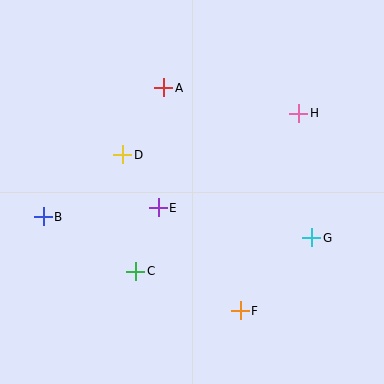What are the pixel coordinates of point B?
Point B is at (43, 217).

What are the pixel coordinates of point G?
Point G is at (312, 238).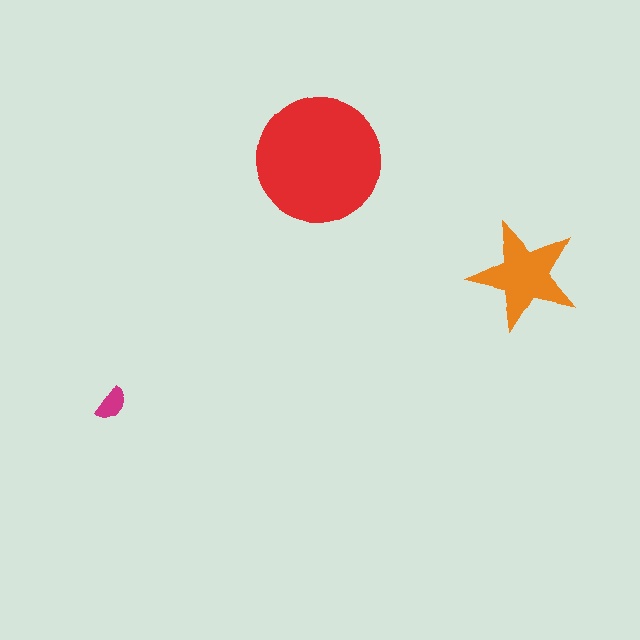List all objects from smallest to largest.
The magenta semicircle, the orange star, the red circle.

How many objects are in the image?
There are 3 objects in the image.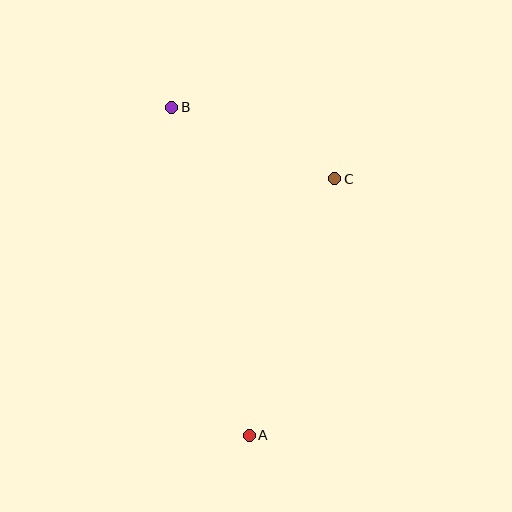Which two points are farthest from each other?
Points A and B are farthest from each other.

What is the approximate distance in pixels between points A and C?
The distance between A and C is approximately 270 pixels.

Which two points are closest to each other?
Points B and C are closest to each other.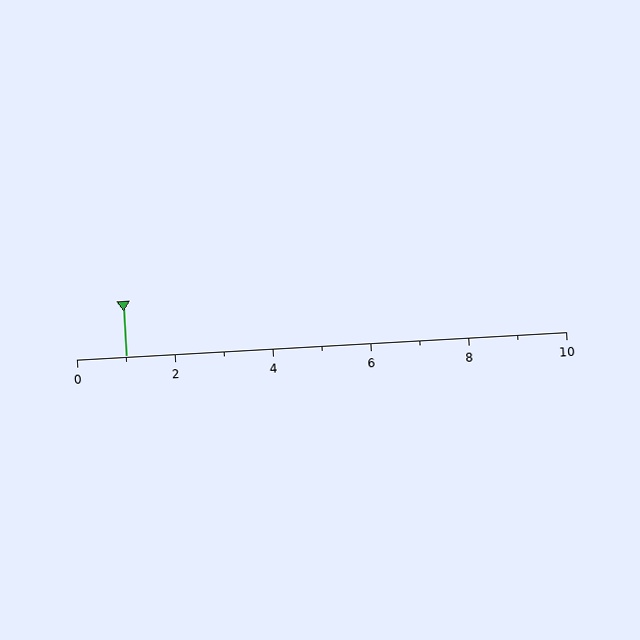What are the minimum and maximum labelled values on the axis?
The axis runs from 0 to 10.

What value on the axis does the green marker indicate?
The marker indicates approximately 1.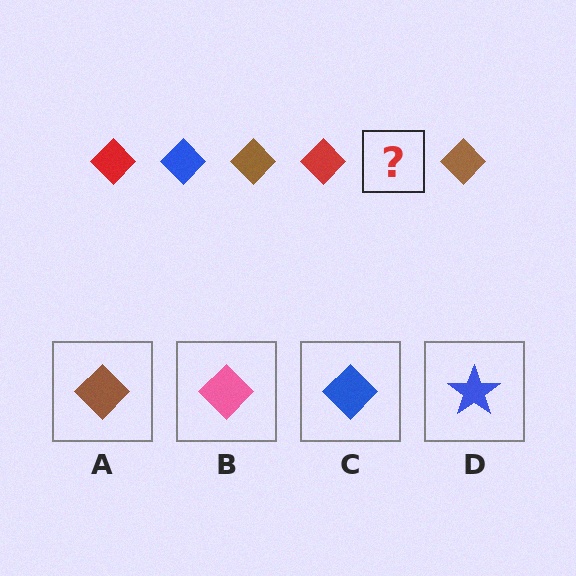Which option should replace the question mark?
Option C.